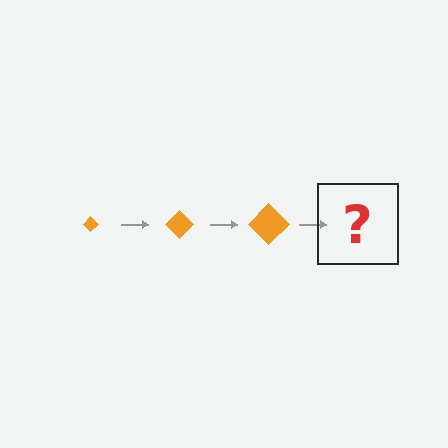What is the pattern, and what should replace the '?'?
The pattern is that the diamond gets progressively larger each step. The '?' should be an orange diamond, larger than the previous one.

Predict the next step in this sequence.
The next step is an orange diamond, larger than the previous one.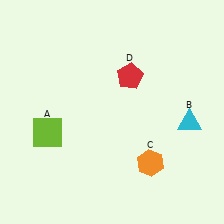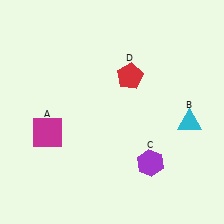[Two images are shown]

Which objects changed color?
A changed from lime to magenta. C changed from orange to purple.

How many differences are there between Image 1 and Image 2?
There are 2 differences between the two images.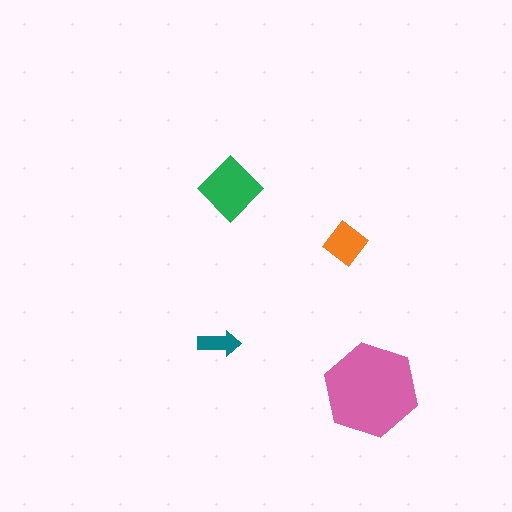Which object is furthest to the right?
The pink hexagon is rightmost.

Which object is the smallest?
The teal arrow.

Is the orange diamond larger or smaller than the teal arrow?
Larger.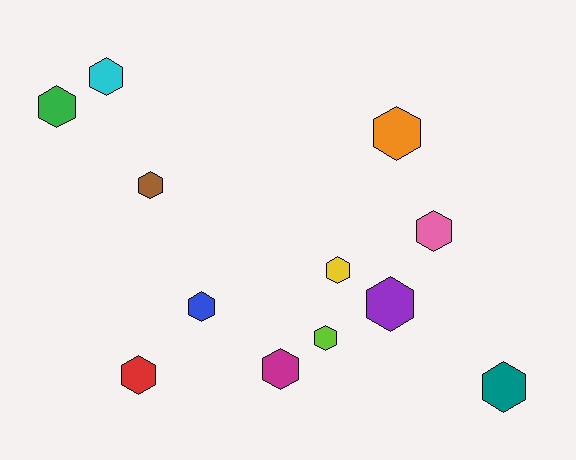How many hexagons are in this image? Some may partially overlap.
There are 12 hexagons.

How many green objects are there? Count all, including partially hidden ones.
There is 1 green object.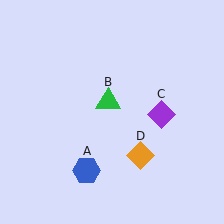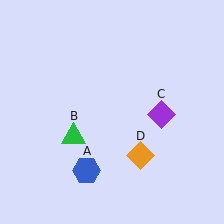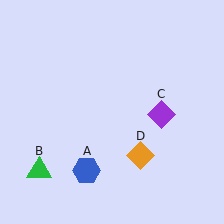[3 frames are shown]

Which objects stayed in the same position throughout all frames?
Blue hexagon (object A) and purple diamond (object C) and orange diamond (object D) remained stationary.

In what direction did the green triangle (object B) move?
The green triangle (object B) moved down and to the left.